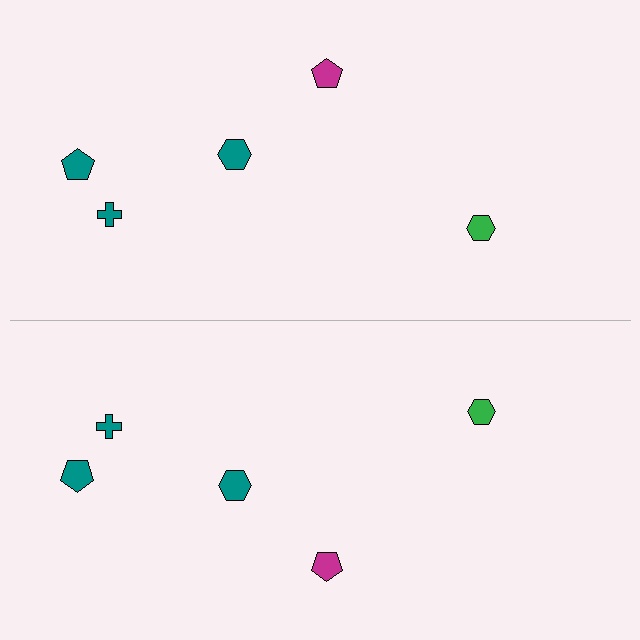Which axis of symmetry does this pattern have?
The pattern has a horizontal axis of symmetry running through the center of the image.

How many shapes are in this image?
There are 10 shapes in this image.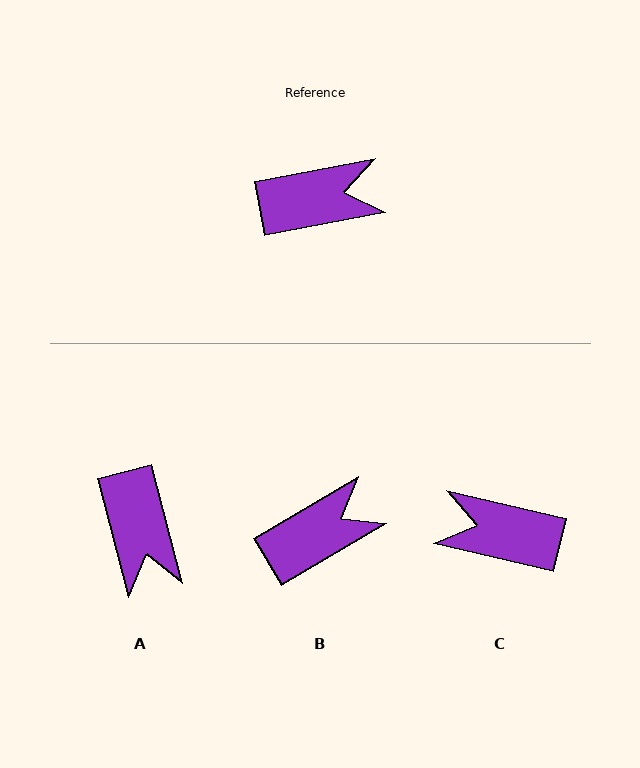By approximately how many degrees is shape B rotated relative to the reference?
Approximately 20 degrees counter-clockwise.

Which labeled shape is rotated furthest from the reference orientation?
C, about 156 degrees away.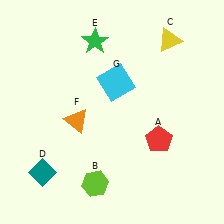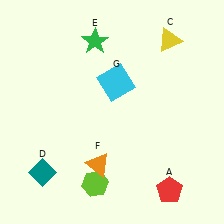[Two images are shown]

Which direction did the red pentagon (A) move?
The red pentagon (A) moved down.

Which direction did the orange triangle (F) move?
The orange triangle (F) moved down.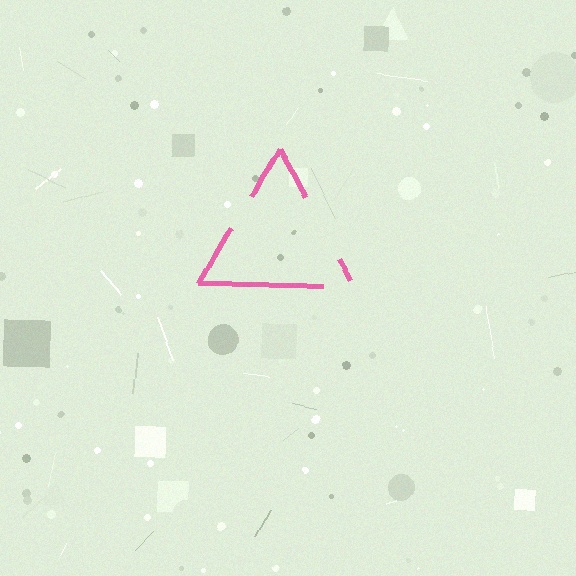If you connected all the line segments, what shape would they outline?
They would outline a triangle.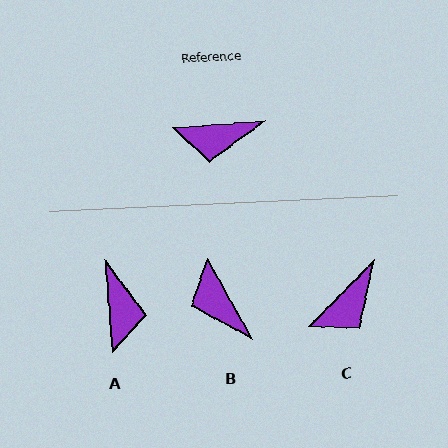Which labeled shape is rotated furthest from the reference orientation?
A, about 90 degrees away.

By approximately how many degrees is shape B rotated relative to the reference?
Approximately 66 degrees clockwise.